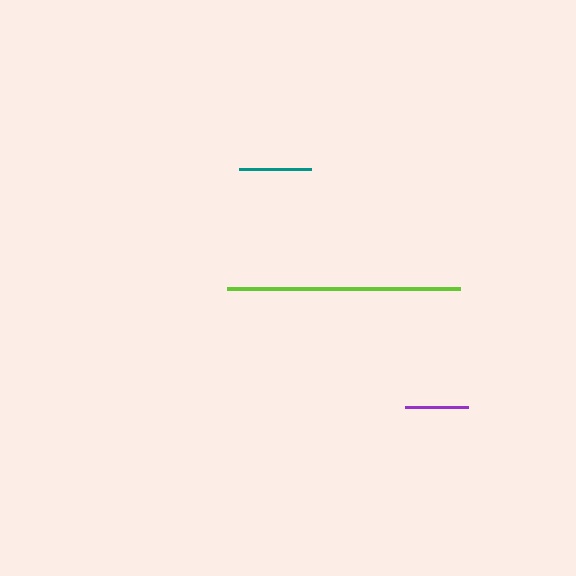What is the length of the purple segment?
The purple segment is approximately 63 pixels long.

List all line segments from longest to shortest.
From longest to shortest: lime, teal, purple.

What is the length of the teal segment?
The teal segment is approximately 72 pixels long.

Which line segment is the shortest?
The purple line is the shortest at approximately 63 pixels.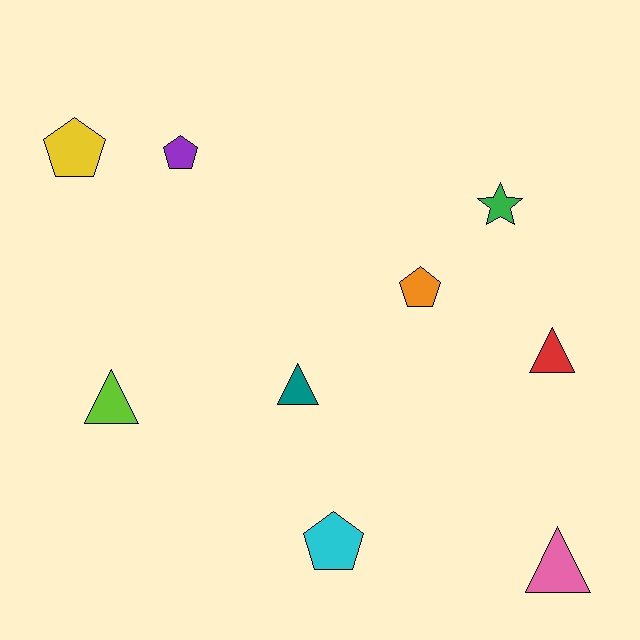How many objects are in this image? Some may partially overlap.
There are 9 objects.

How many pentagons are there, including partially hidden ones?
There are 4 pentagons.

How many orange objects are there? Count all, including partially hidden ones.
There is 1 orange object.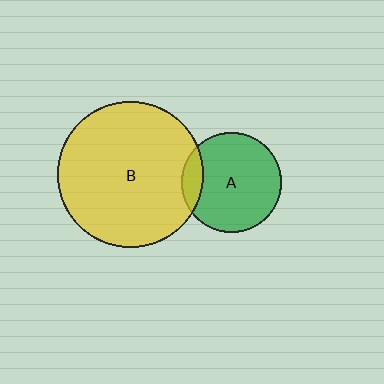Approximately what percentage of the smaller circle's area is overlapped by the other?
Approximately 15%.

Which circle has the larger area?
Circle B (yellow).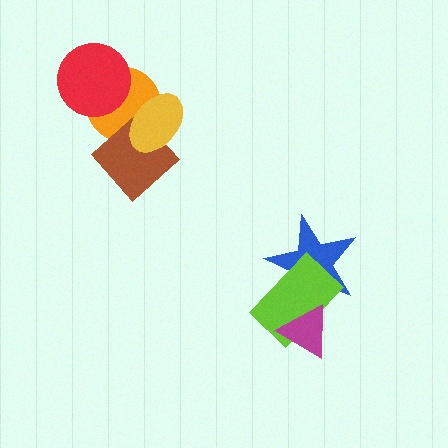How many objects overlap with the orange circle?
3 objects overlap with the orange circle.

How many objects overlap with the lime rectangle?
2 objects overlap with the lime rectangle.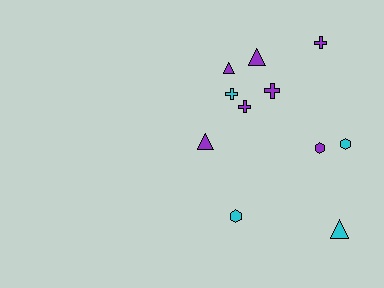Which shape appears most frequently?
Cross, with 4 objects.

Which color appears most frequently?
Purple, with 7 objects.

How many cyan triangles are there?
There is 1 cyan triangle.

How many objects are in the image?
There are 11 objects.